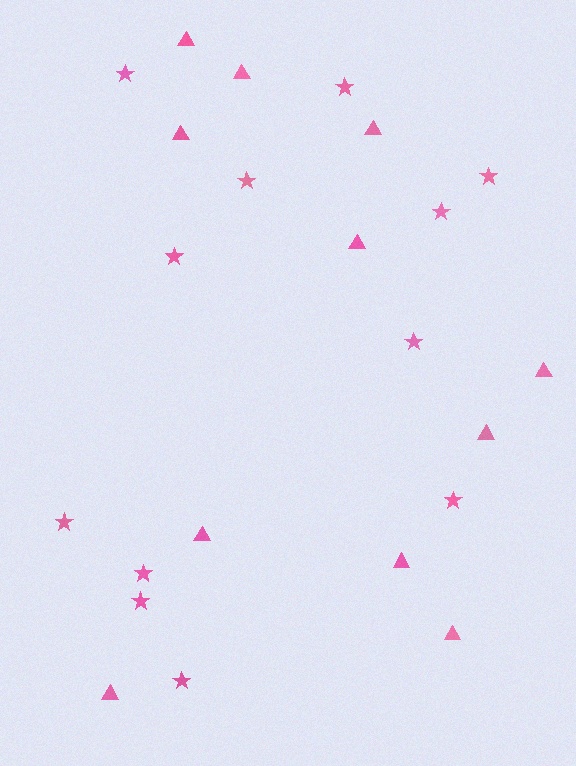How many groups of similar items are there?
There are 2 groups: one group of stars (12) and one group of triangles (11).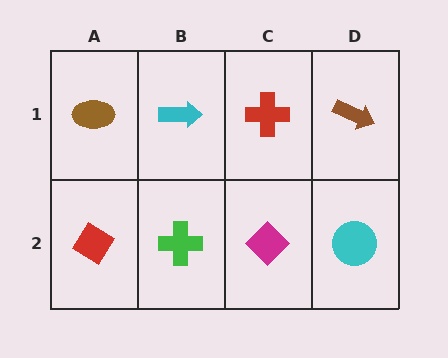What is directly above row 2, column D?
A brown arrow.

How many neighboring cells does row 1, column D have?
2.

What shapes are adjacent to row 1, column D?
A cyan circle (row 2, column D), a red cross (row 1, column C).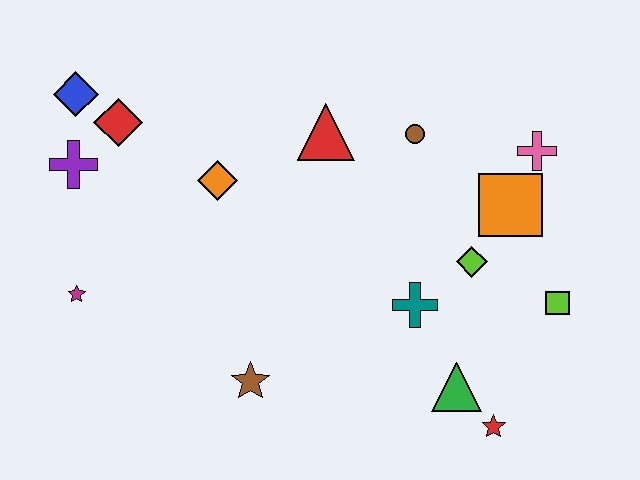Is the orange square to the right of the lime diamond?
Yes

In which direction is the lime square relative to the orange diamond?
The lime square is to the right of the orange diamond.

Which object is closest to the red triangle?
The brown circle is closest to the red triangle.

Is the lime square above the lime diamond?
No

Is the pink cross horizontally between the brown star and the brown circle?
No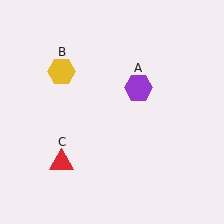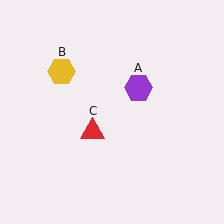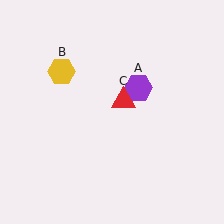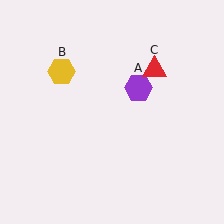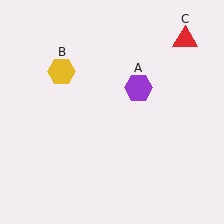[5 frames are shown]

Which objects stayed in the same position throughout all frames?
Purple hexagon (object A) and yellow hexagon (object B) remained stationary.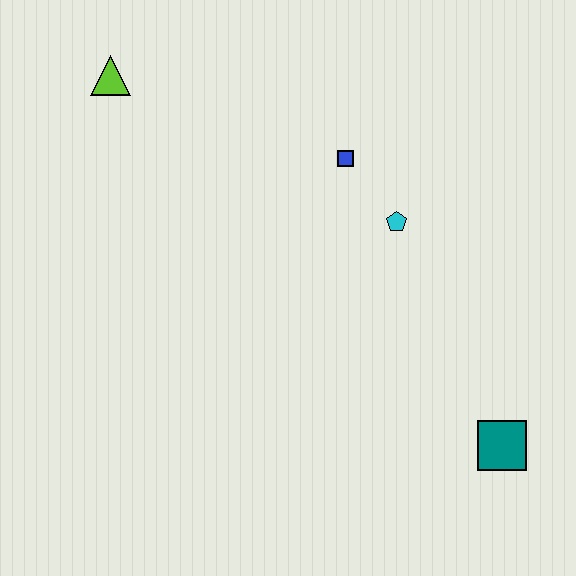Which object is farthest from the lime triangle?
The teal square is farthest from the lime triangle.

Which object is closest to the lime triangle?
The blue square is closest to the lime triangle.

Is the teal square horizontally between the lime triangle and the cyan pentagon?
No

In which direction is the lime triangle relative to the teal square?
The lime triangle is to the left of the teal square.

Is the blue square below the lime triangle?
Yes